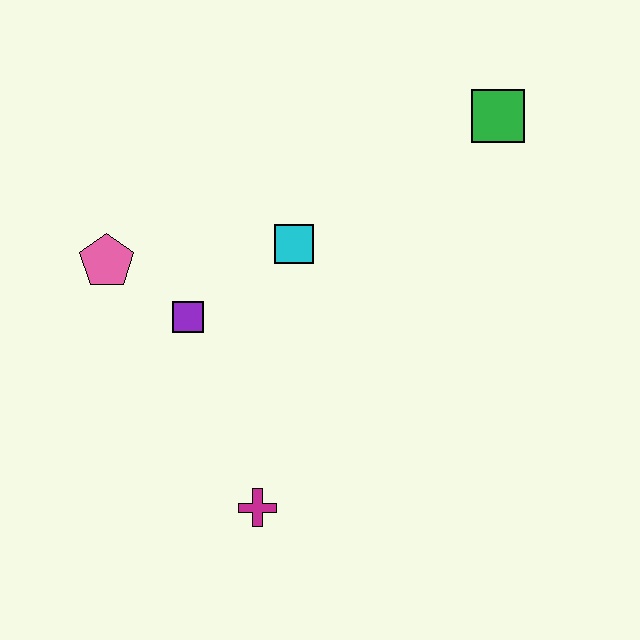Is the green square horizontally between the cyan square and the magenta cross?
No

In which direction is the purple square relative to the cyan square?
The purple square is to the left of the cyan square.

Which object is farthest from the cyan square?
The magenta cross is farthest from the cyan square.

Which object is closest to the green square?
The cyan square is closest to the green square.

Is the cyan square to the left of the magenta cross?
No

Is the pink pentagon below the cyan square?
Yes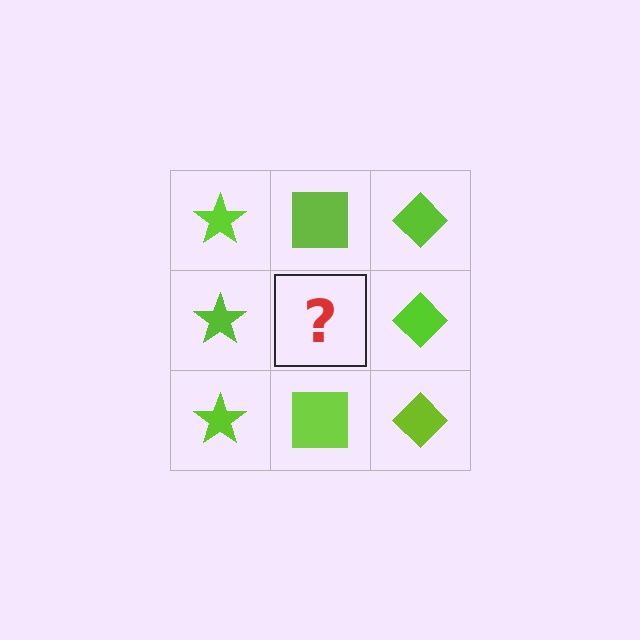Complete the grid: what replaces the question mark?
The question mark should be replaced with a lime square.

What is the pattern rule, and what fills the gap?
The rule is that each column has a consistent shape. The gap should be filled with a lime square.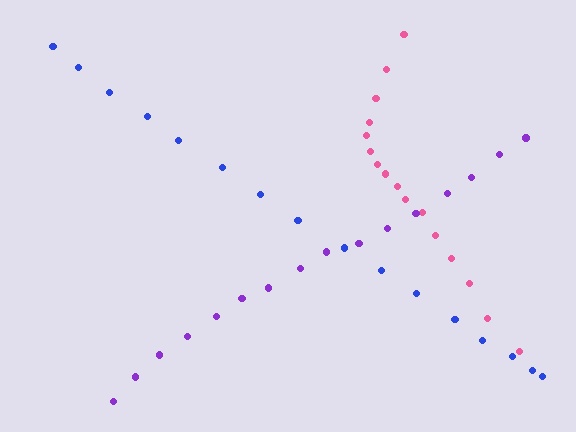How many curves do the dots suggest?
There are 3 distinct paths.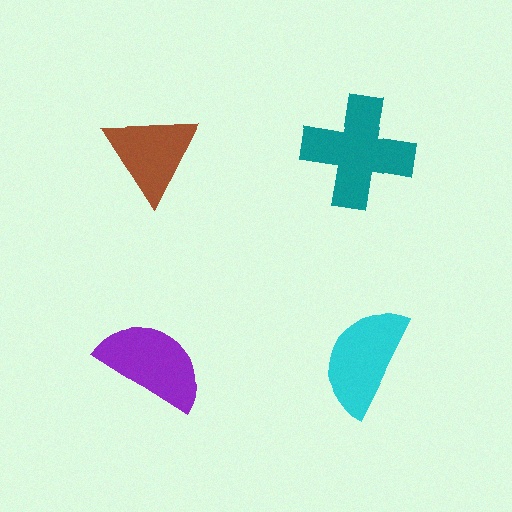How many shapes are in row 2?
2 shapes.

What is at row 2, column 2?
A cyan semicircle.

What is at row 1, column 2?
A teal cross.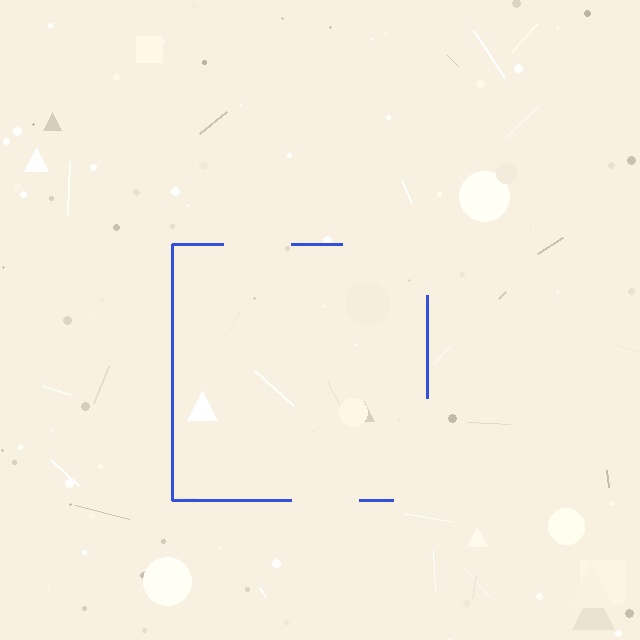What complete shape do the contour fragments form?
The contour fragments form a square.